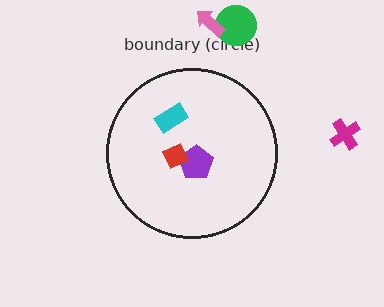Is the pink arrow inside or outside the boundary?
Outside.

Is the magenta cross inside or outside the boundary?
Outside.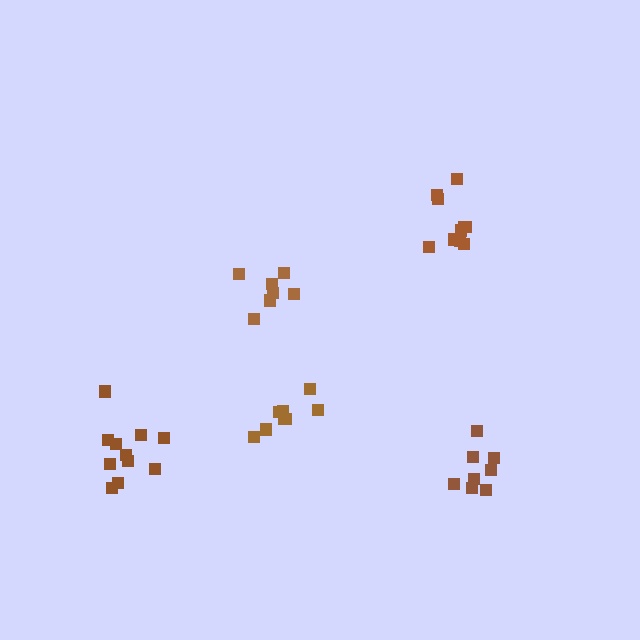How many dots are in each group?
Group 1: 8 dots, Group 2: 8 dots, Group 3: 11 dots, Group 4: 8 dots, Group 5: 10 dots (45 total).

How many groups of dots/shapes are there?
There are 5 groups.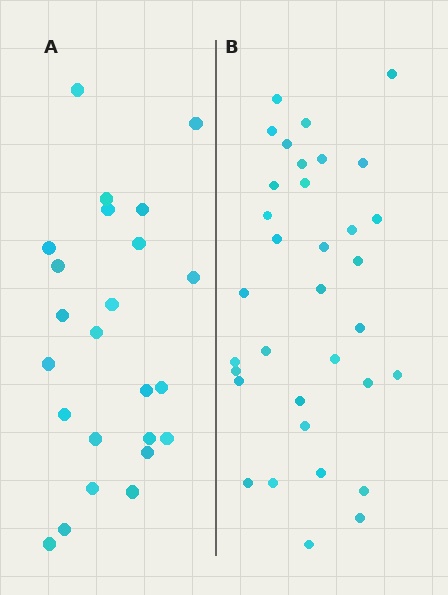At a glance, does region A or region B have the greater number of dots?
Region B (the right region) has more dots.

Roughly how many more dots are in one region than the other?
Region B has roughly 10 or so more dots than region A.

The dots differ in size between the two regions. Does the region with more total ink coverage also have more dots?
No. Region A has more total ink coverage because its dots are larger, but region B actually contains more individual dots. Total area can be misleading — the number of items is what matters here.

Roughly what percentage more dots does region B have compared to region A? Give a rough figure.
About 40% more.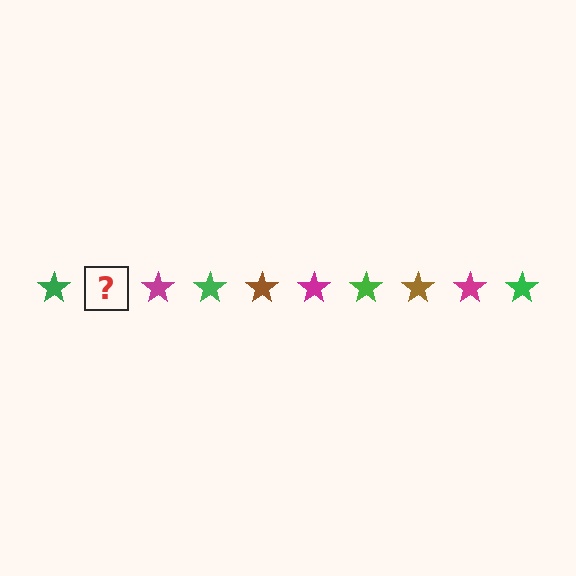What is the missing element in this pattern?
The missing element is a brown star.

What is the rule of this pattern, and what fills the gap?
The rule is that the pattern cycles through green, brown, magenta stars. The gap should be filled with a brown star.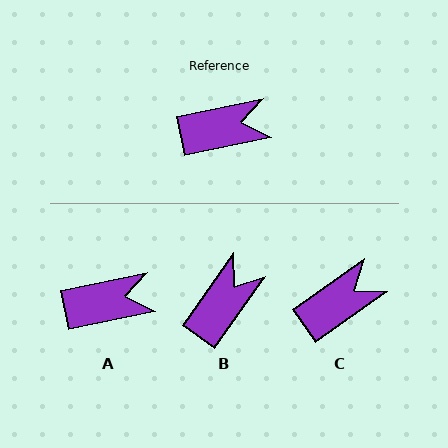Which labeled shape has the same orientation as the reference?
A.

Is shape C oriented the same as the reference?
No, it is off by about 23 degrees.